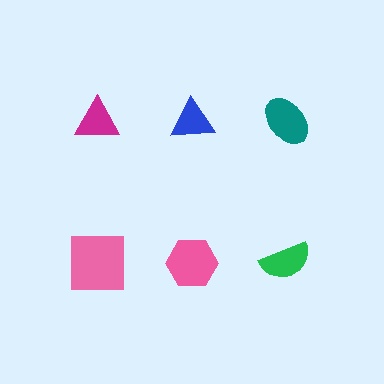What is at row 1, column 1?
A magenta triangle.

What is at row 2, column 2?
A pink hexagon.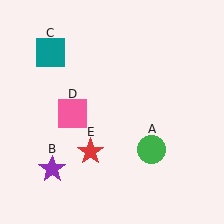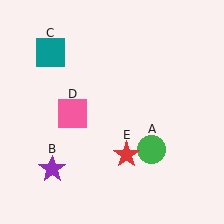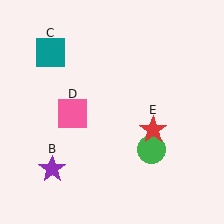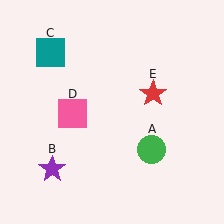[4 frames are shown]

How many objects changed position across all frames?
1 object changed position: red star (object E).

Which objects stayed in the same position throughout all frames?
Green circle (object A) and purple star (object B) and teal square (object C) and pink square (object D) remained stationary.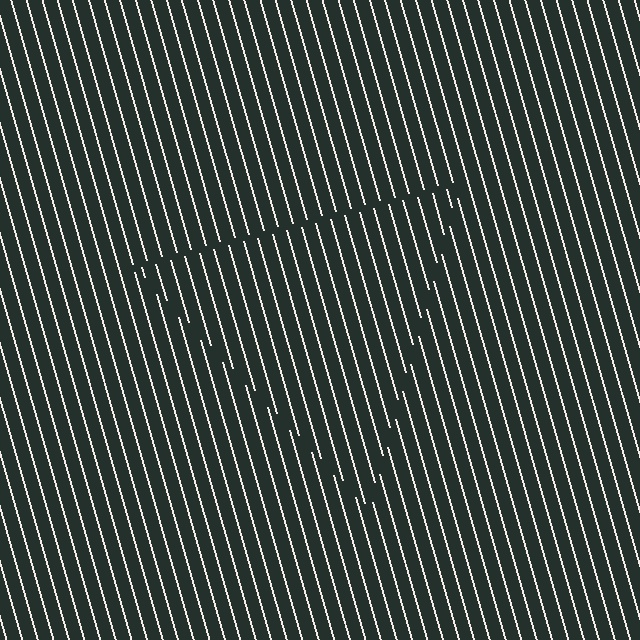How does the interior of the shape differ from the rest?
The interior of the shape contains the same grating, shifted by half a period — the contour is defined by the phase discontinuity where line-ends from the inner and outer gratings abut.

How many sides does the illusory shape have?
3 sides — the line-ends trace a triangle.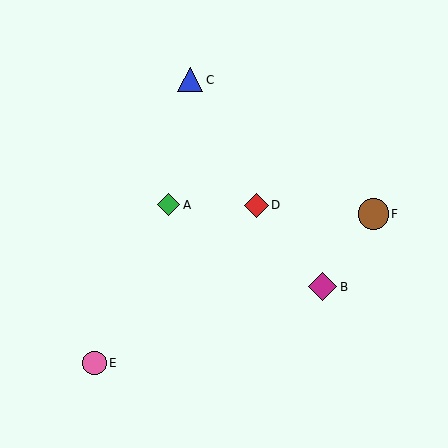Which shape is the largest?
The brown circle (labeled F) is the largest.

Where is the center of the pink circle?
The center of the pink circle is at (94, 363).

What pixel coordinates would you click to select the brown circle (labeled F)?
Click at (373, 214) to select the brown circle F.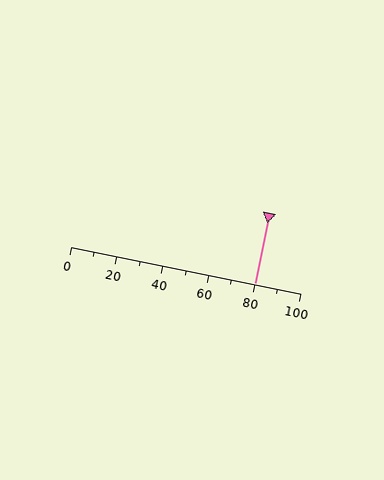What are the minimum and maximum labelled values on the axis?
The axis runs from 0 to 100.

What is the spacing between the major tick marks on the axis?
The major ticks are spaced 20 apart.